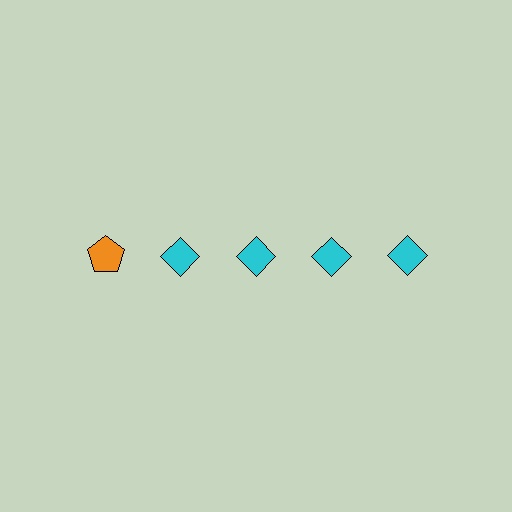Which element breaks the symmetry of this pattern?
The orange pentagon in the top row, leftmost column breaks the symmetry. All other shapes are cyan diamonds.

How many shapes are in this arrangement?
There are 5 shapes arranged in a grid pattern.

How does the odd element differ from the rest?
It differs in both color (orange instead of cyan) and shape (pentagon instead of diamond).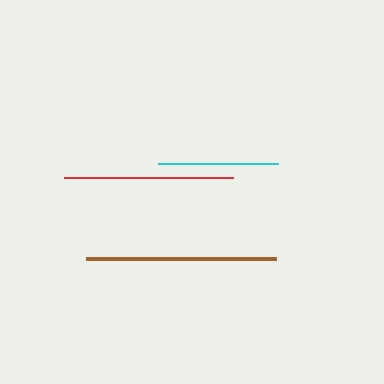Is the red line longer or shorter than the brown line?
The brown line is longer than the red line.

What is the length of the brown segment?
The brown segment is approximately 191 pixels long.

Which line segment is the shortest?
The cyan line is the shortest at approximately 120 pixels.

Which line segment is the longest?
The brown line is the longest at approximately 191 pixels.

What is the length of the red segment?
The red segment is approximately 168 pixels long.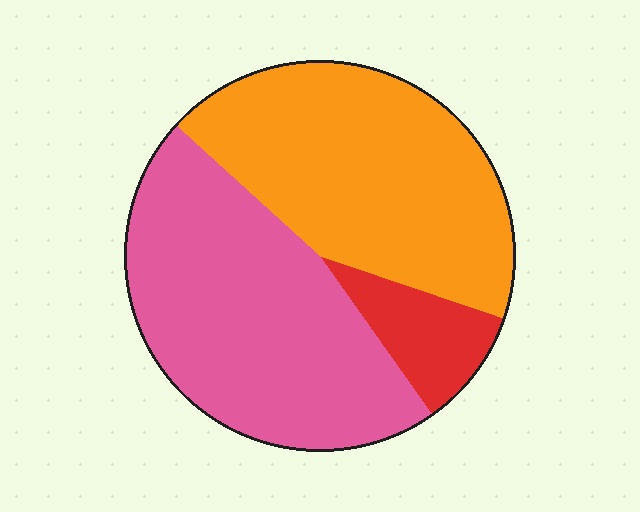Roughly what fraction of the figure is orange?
Orange takes up about two fifths (2/5) of the figure.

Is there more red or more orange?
Orange.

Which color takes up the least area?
Red, at roughly 10%.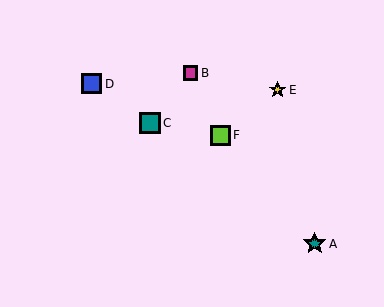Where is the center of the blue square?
The center of the blue square is at (92, 84).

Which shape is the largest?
The teal star (labeled A) is the largest.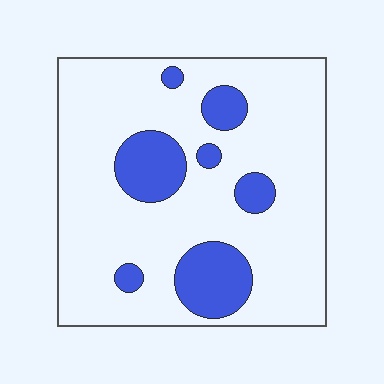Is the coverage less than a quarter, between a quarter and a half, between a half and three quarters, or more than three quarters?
Less than a quarter.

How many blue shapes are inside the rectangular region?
7.